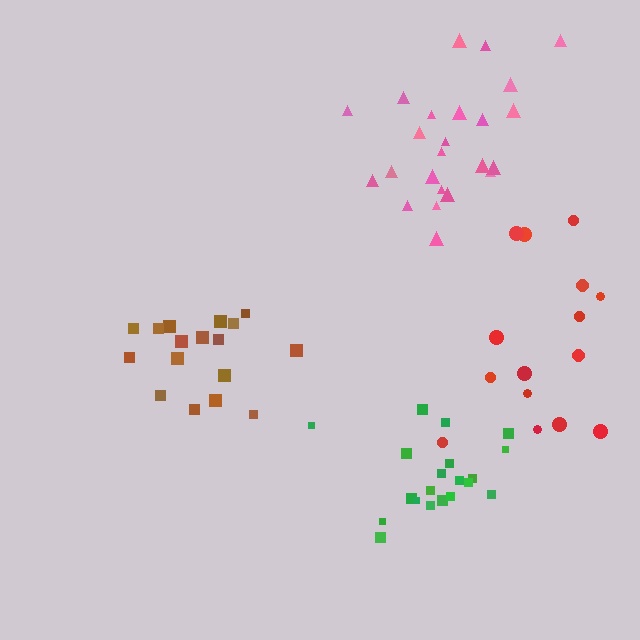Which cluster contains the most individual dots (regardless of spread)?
Pink (24).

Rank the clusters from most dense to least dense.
green, brown, pink, red.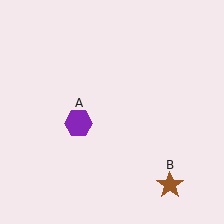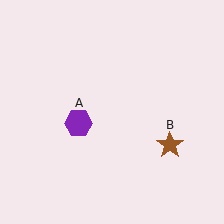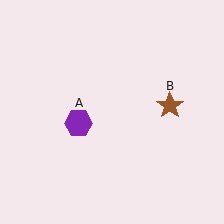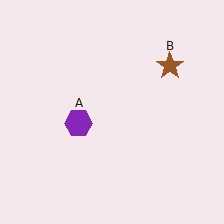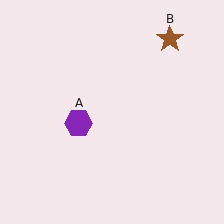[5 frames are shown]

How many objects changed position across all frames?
1 object changed position: brown star (object B).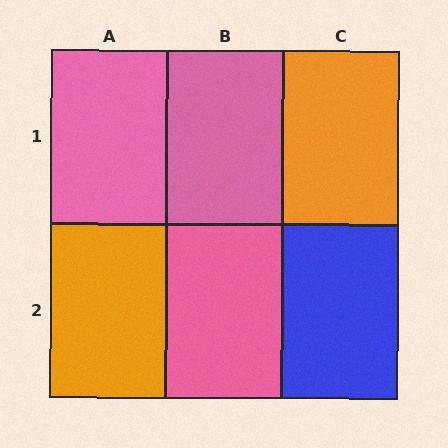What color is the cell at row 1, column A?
Pink.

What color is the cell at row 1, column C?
Orange.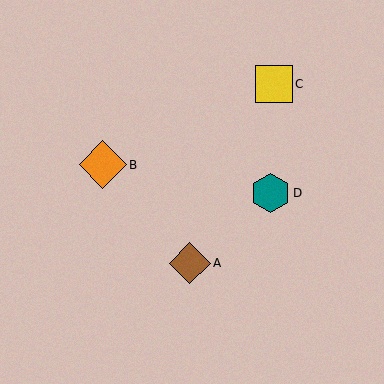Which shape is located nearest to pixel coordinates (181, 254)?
The brown diamond (labeled A) at (190, 263) is nearest to that location.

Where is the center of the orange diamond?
The center of the orange diamond is at (103, 165).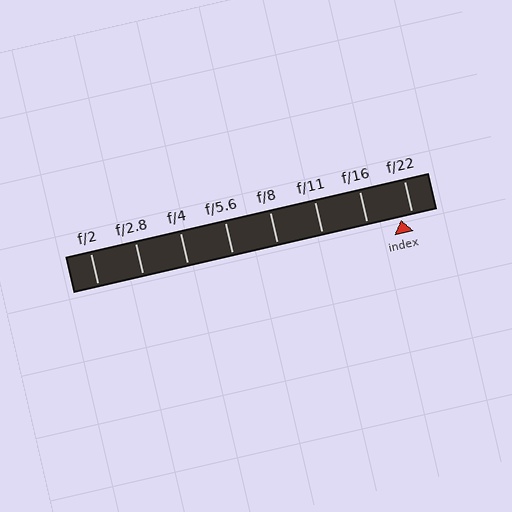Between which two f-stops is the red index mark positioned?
The index mark is between f/16 and f/22.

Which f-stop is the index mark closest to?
The index mark is closest to f/22.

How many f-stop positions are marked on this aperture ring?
There are 8 f-stop positions marked.